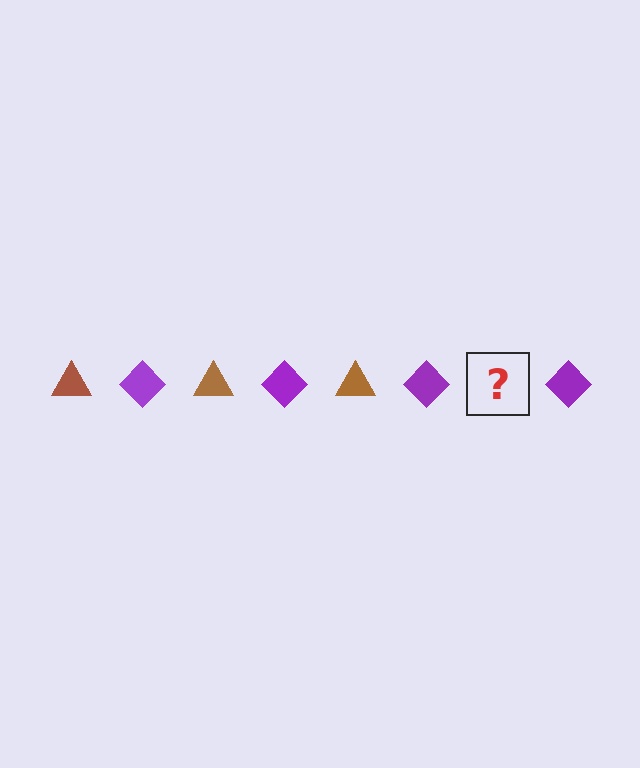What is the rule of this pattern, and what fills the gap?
The rule is that the pattern alternates between brown triangle and purple diamond. The gap should be filled with a brown triangle.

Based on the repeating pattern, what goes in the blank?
The blank should be a brown triangle.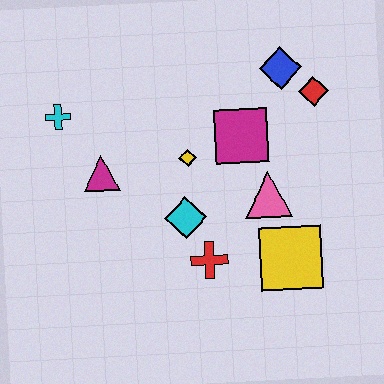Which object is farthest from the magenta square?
The cyan cross is farthest from the magenta square.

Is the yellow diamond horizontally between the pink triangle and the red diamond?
No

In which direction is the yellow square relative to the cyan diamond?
The yellow square is to the right of the cyan diamond.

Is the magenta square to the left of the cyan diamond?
No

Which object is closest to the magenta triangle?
The cyan cross is closest to the magenta triangle.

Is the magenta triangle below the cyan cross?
Yes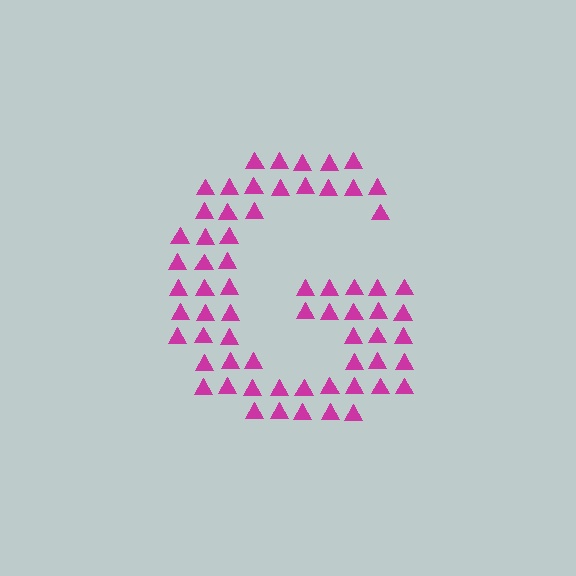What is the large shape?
The large shape is the letter G.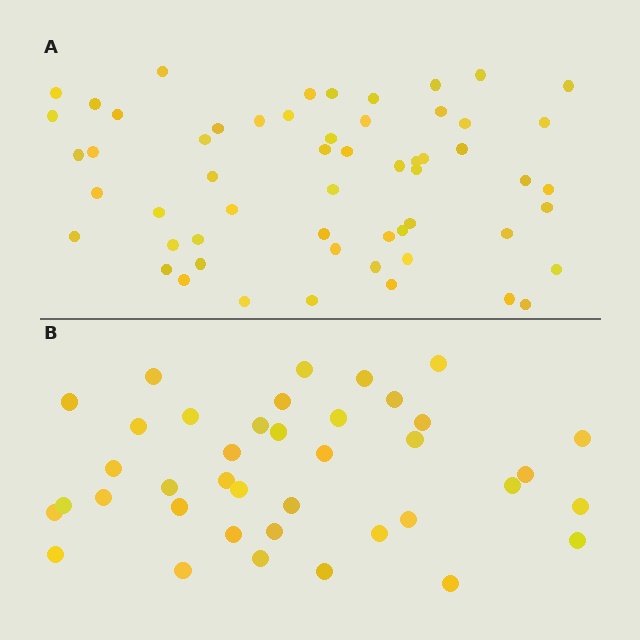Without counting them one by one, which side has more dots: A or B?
Region A (the top region) has more dots.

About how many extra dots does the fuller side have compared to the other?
Region A has approximately 20 more dots than region B.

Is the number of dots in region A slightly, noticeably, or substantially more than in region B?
Region A has substantially more. The ratio is roughly 1.5 to 1.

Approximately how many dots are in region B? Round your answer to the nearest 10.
About 40 dots. (The exact count is 39, which rounds to 40.)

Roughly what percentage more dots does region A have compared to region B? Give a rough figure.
About 45% more.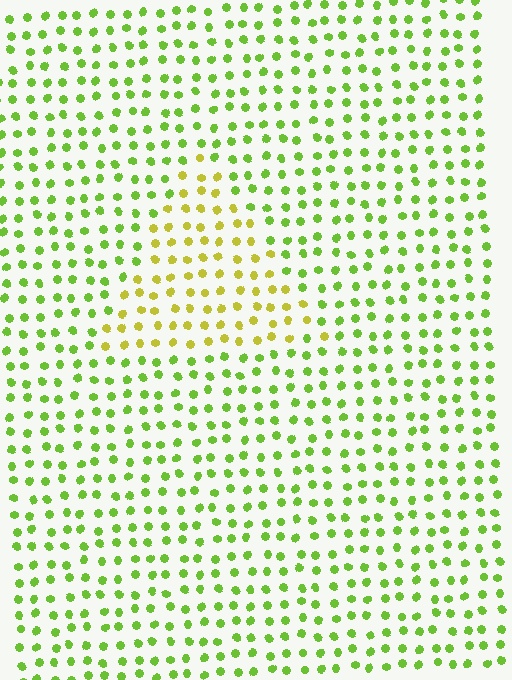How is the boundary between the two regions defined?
The boundary is defined purely by a slight shift in hue (about 36 degrees). Spacing, size, and orientation are identical on both sides.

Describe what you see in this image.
The image is filled with small lime elements in a uniform arrangement. A triangle-shaped region is visible where the elements are tinted to a slightly different hue, forming a subtle color boundary.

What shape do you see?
I see a triangle.